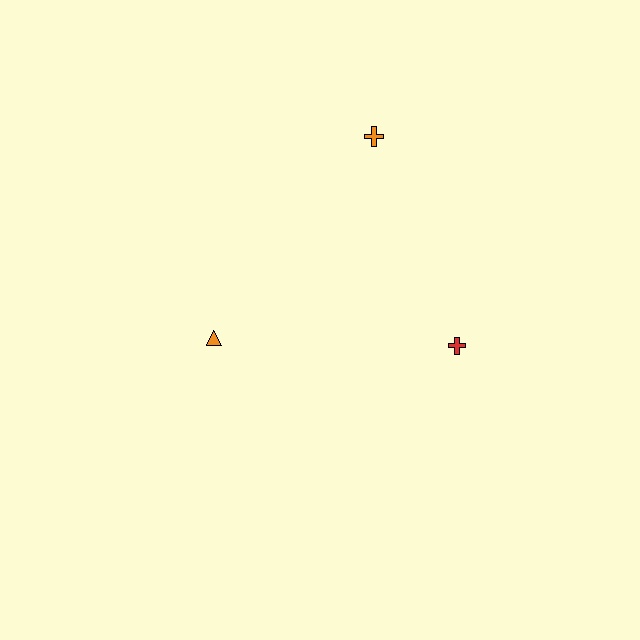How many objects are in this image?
There are 3 objects.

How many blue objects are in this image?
There are no blue objects.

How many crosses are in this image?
There are 2 crosses.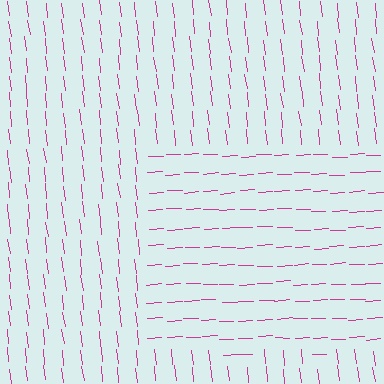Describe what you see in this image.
The image is filled with small magenta line segments. A rectangle region in the image has lines oriented differently from the surrounding lines, creating a visible texture boundary.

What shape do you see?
I see a rectangle.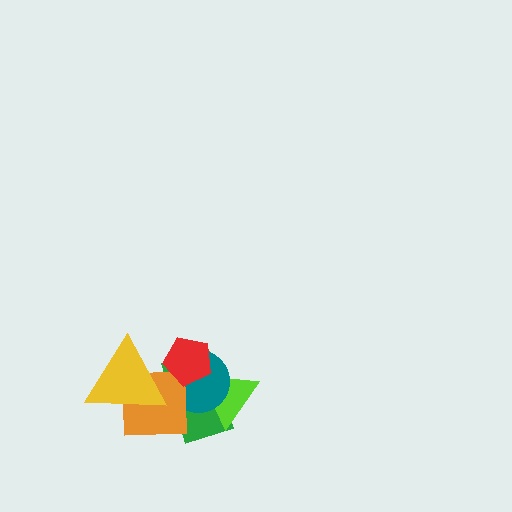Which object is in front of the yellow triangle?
The red pentagon is in front of the yellow triangle.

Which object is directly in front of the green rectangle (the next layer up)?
The lime triangle is directly in front of the green rectangle.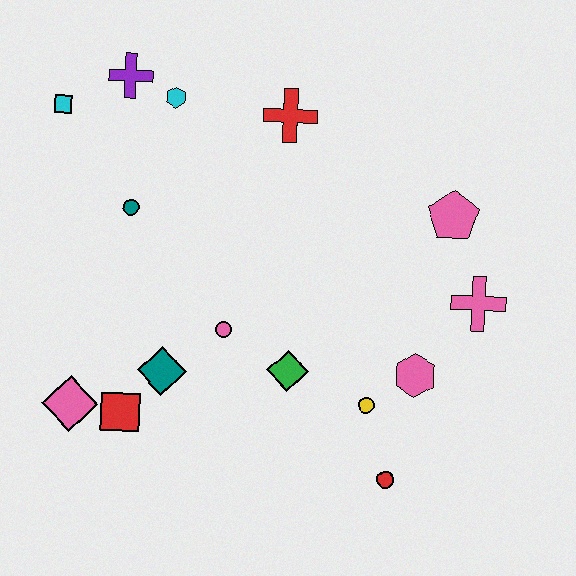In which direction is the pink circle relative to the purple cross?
The pink circle is below the purple cross.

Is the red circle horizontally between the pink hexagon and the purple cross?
Yes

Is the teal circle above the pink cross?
Yes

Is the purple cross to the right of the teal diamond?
No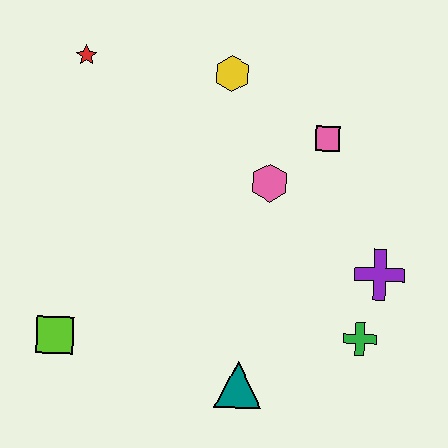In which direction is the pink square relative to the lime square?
The pink square is to the right of the lime square.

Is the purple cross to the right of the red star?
Yes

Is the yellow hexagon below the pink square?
No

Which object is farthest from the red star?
The green cross is farthest from the red star.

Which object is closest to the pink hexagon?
The pink square is closest to the pink hexagon.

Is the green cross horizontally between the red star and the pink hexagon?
No